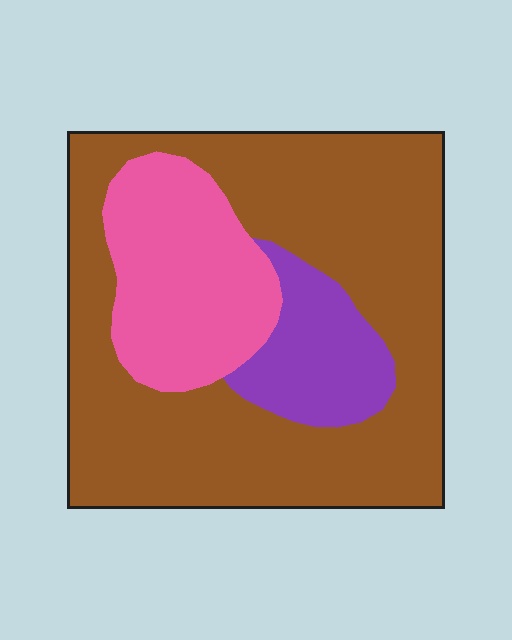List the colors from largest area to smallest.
From largest to smallest: brown, pink, purple.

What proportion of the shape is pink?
Pink takes up about one fifth (1/5) of the shape.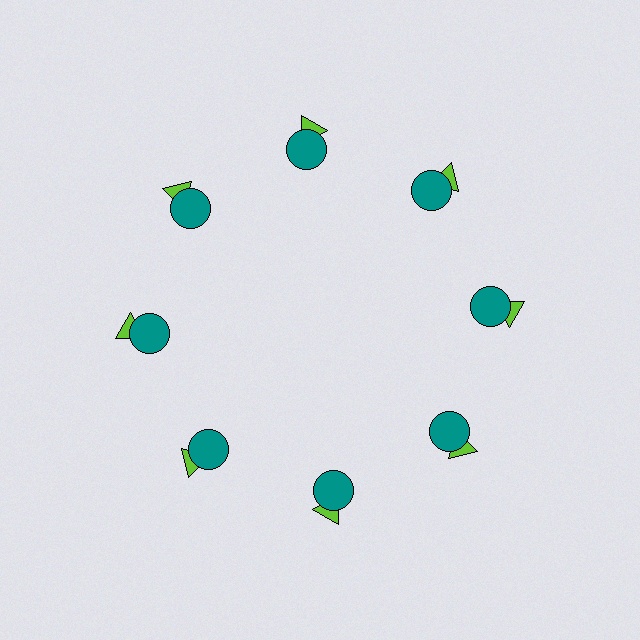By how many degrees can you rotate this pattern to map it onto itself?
The pattern maps onto itself every 45 degrees of rotation.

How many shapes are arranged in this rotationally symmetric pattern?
There are 16 shapes, arranged in 8 groups of 2.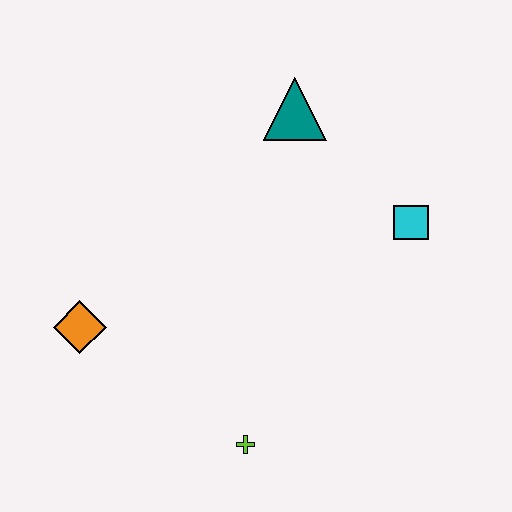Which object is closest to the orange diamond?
The lime cross is closest to the orange diamond.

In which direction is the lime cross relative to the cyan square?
The lime cross is below the cyan square.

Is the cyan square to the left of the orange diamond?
No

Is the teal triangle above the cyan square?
Yes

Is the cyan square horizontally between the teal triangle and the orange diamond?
No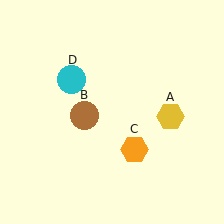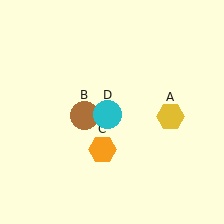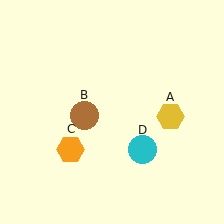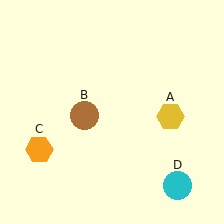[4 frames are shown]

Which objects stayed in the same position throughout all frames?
Yellow hexagon (object A) and brown circle (object B) remained stationary.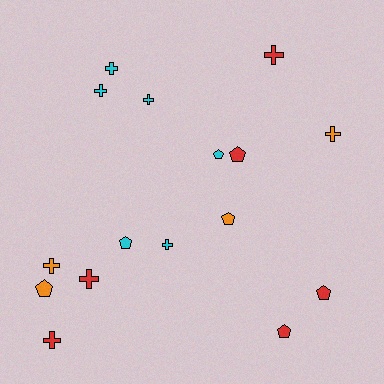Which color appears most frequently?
Cyan, with 6 objects.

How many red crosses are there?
There are 3 red crosses.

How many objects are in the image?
There are 16 objects.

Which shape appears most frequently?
Cross, with 9 objects.